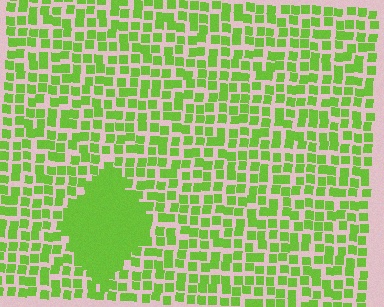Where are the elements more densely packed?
The elements are more densely packed inside the diamond boundary.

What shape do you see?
I see a diamond.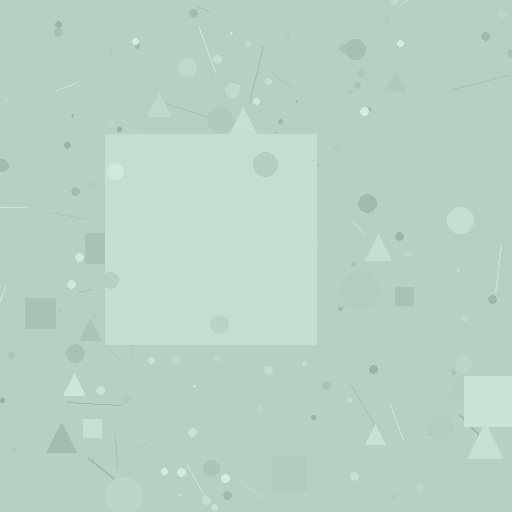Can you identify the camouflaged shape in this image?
The camouflaged shape is a square.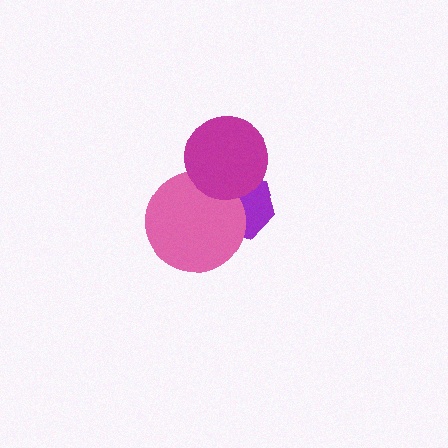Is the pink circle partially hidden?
Yes, it is partially covered by another shape.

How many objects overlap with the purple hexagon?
2 objects overlap with the purple hexagon.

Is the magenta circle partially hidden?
No, no other shape covers it.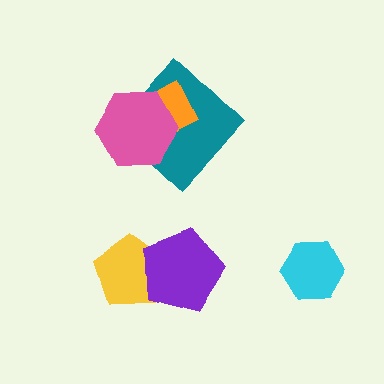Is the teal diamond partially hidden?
Yes, it is partially covered by another shape.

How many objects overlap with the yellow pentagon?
1 object overlaps with the yellow pentagon.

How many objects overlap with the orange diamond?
2 objects overlap with the orange diamond.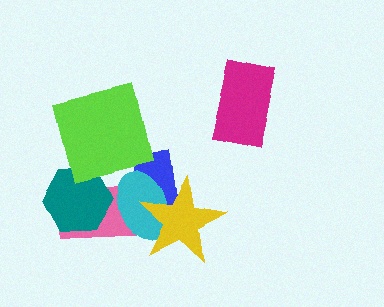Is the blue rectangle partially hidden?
Yes, it is partially covered by another shape.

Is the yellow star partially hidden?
No, no other shape covers it.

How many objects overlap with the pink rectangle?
3 objects overlap with the pink rectangle.